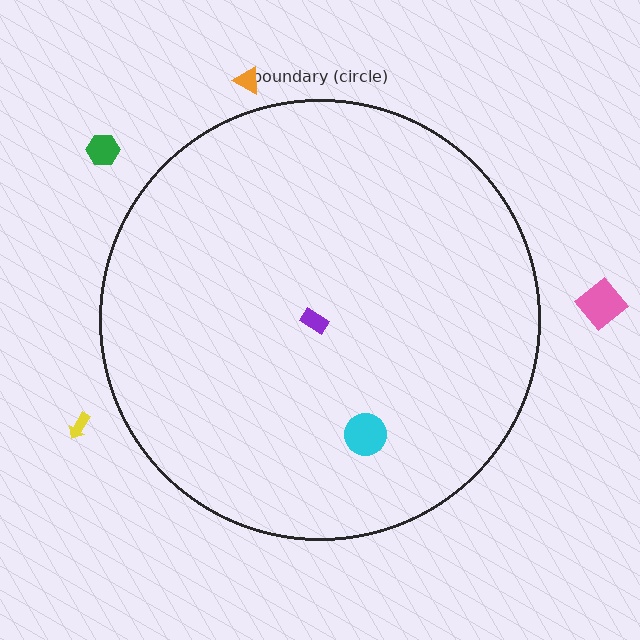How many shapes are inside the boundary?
2 inside, 4 outside.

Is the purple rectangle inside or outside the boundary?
Inside.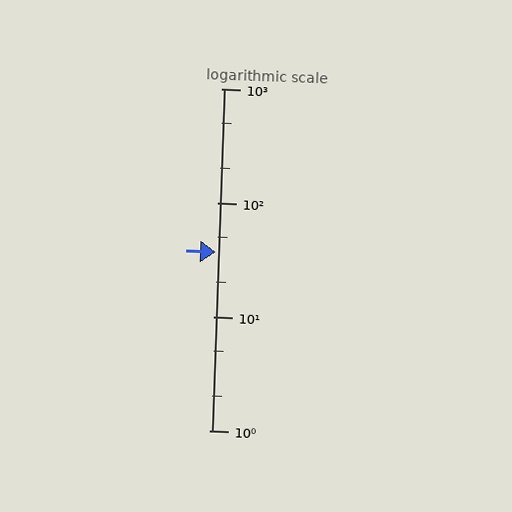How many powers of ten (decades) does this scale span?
The scale spans 3 decades, from 1 to 1000.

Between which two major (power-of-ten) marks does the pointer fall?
The pointer is between 10 and 100.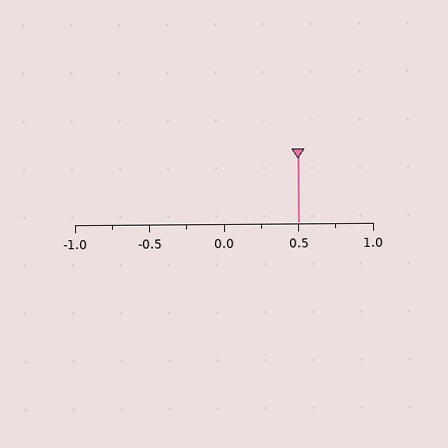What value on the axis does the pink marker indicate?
The marker indicates approximately 0.5.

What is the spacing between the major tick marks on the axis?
The major ticks are spaced 0.5 apart.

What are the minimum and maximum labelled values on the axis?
The axis runs from -1.0 to 1.0.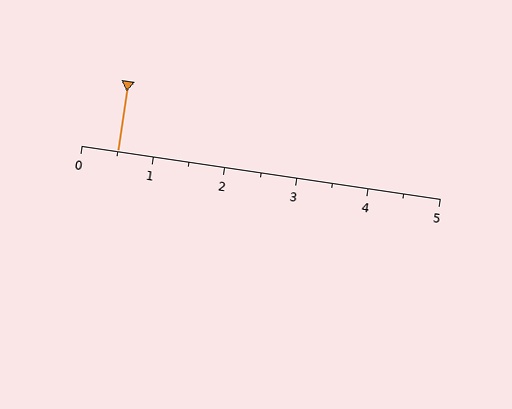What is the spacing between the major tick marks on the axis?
The major ticks are spaced 1 apart.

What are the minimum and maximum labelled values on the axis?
The axis runs from 0 to 5.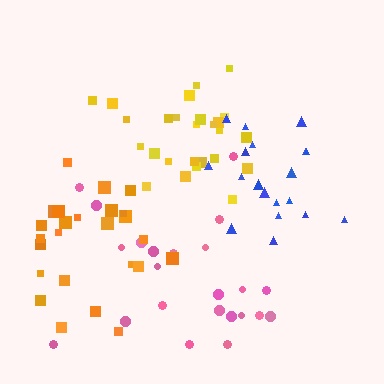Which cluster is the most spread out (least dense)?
Pink.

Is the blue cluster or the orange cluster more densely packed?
Blue.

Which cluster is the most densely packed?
Yellow.